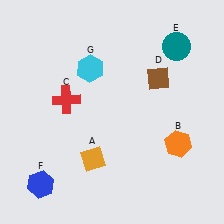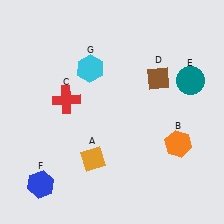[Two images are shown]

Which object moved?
The teal circle (E) moved down.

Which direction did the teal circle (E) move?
The teal circle (E) moved down.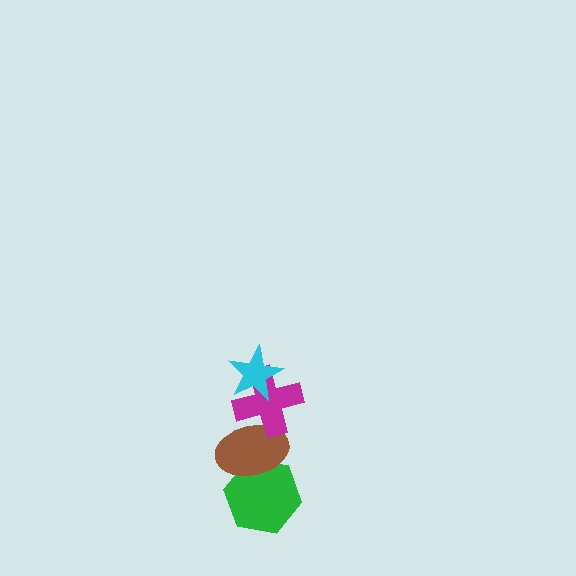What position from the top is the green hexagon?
The green hexagon is 4th from the top.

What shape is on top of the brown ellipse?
The magenta cross is on top of the brown ellipse.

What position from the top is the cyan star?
The cyan star is 1st from the top.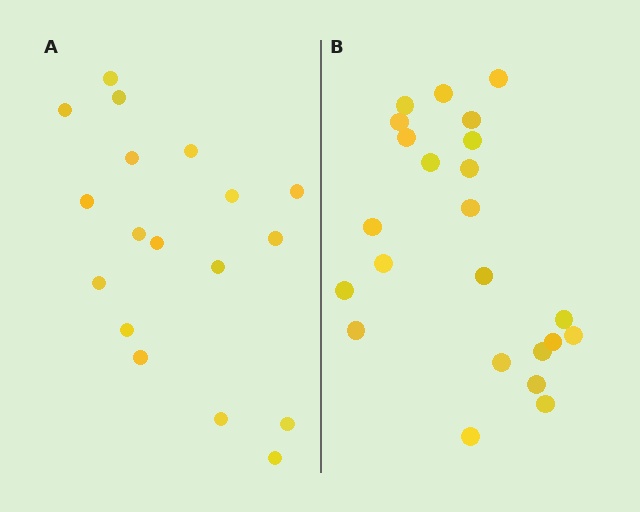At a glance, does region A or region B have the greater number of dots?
Region B (the right region) has more dots.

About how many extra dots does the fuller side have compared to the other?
Region B has about 5 more dots than region A.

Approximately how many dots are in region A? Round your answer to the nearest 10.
About 20 dots. (The exact count is 18, which rounds to 20.)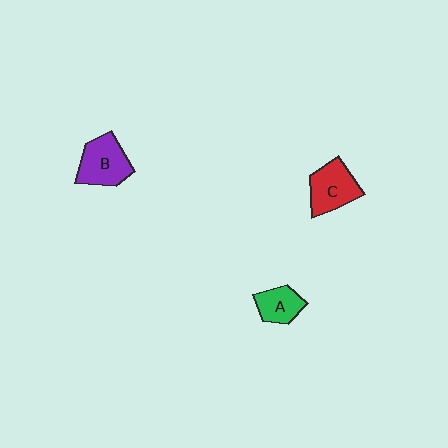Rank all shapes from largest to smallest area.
From largest to smallest: B (purple), C (red), A (green).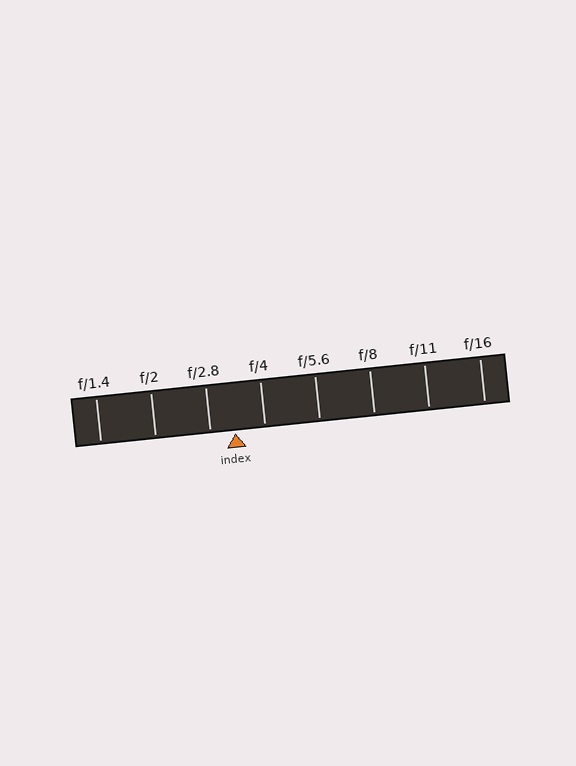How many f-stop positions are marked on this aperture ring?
There are 8 f-stop positions marked.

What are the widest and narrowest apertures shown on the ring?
The widest aperture shown is f/1.4 and the narrowest is f/16.